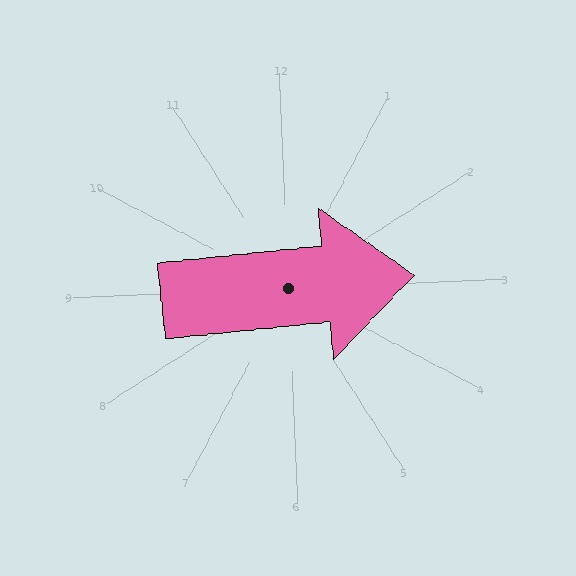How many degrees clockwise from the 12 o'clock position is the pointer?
Approximately 86 degrees.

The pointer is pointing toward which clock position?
Roughly 3 o'clock.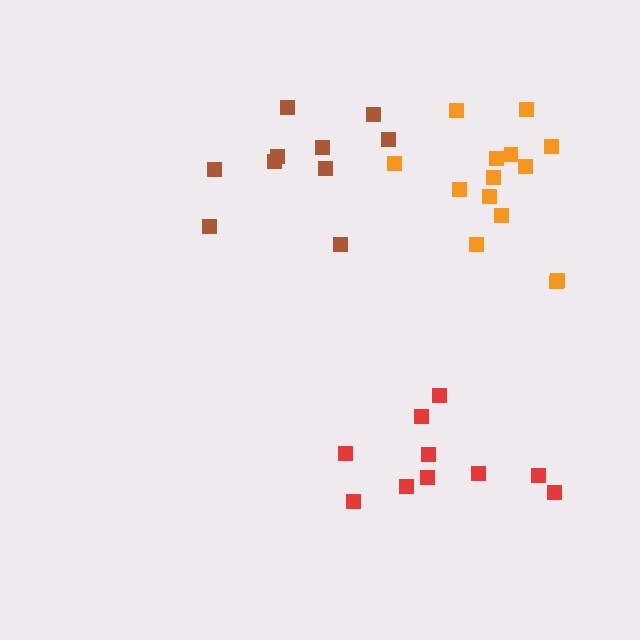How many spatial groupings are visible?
There are 3 spatial groupings.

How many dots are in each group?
Group 1: 10 dots, Group 2: 14 dots, Group 3: 10 dots (34 total).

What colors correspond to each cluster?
The clusters are colored: brown, orange, red.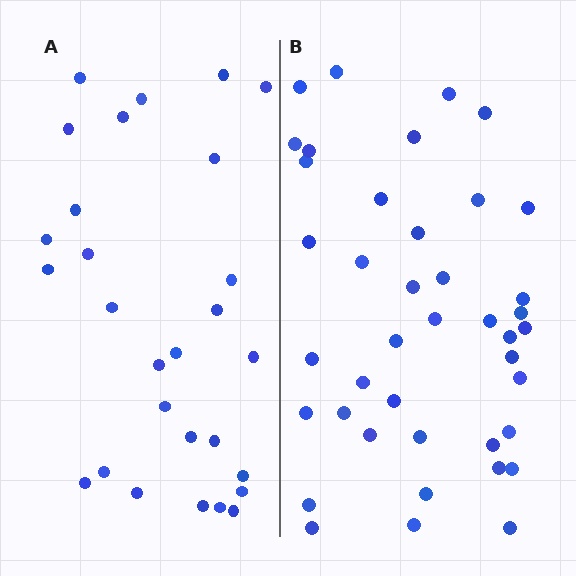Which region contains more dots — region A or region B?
Region B (the right region) has more dots.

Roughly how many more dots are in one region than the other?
Region B has approximately 15 more dots than region A.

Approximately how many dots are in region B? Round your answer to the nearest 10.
About 40 dots. (The exact count is 41, which rounds to 40.)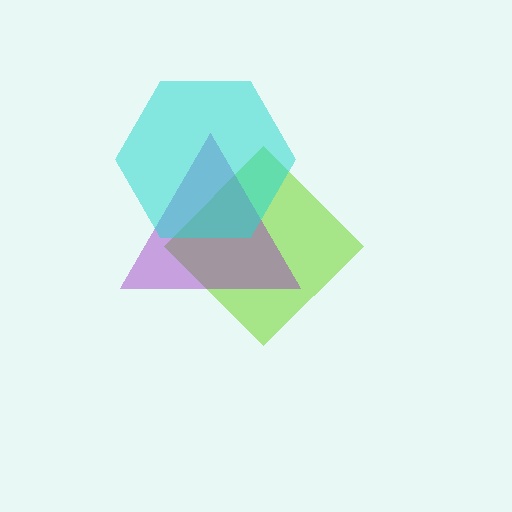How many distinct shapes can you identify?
There are 3 distinct shapes: a lime diamond, a purple triangle, a cyan hexagon.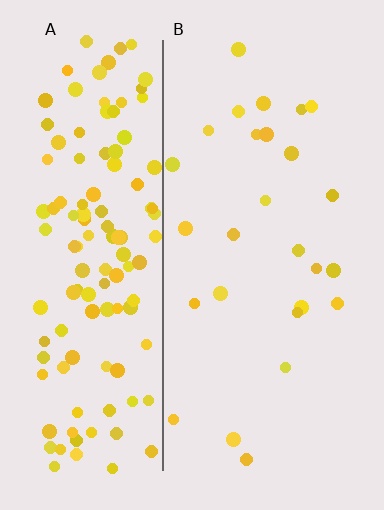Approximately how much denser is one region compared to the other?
Approximately 5.0× — region A over region B.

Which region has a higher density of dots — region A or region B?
A (the left).